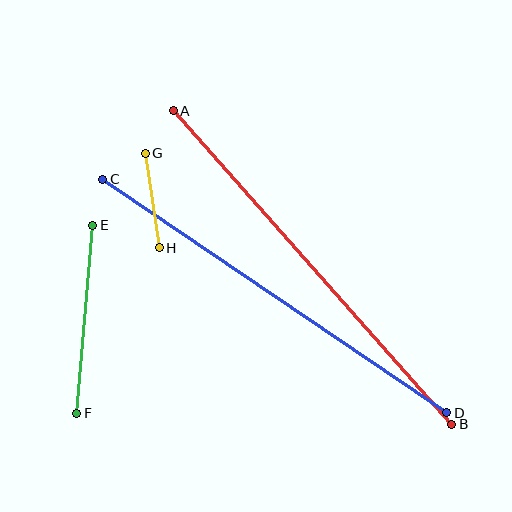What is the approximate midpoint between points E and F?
The midpoint is at approximately (85, 319) pixels.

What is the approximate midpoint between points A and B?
The midpoint is at approximately (313, 268) pixels.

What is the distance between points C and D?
The distance is approximately 416 pixels.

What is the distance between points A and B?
The distance is approximately 420 pixels.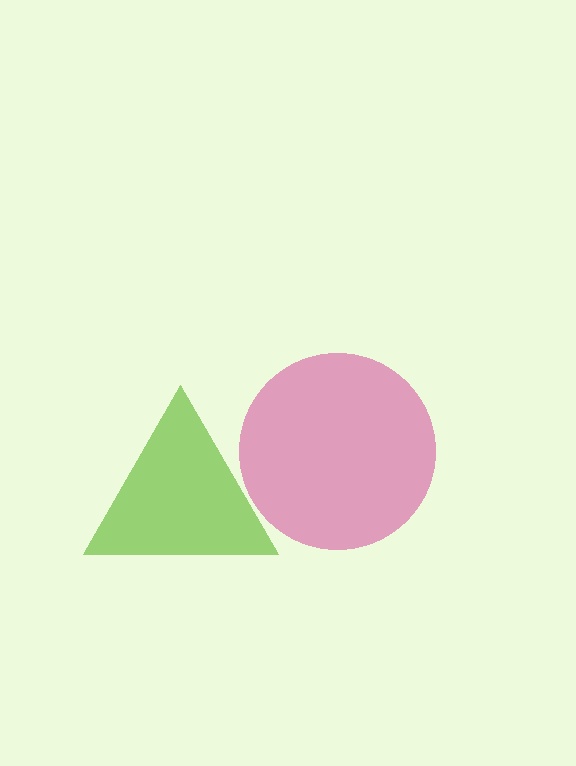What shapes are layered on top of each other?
The layered shapes are: a magenta circle, a lime triangle.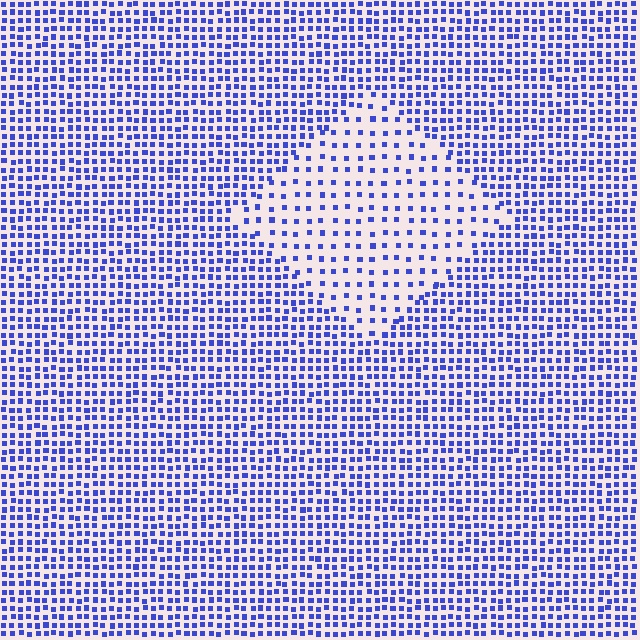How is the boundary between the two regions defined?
The boundary is defined by a change in element density (approximately 2.3x ratio). All elements are the same color, size, and shape.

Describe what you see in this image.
The image contains small blue elements arranged at two different densities. A diamond-shaped region is visible where the elements are less densely packed than the surrounding area.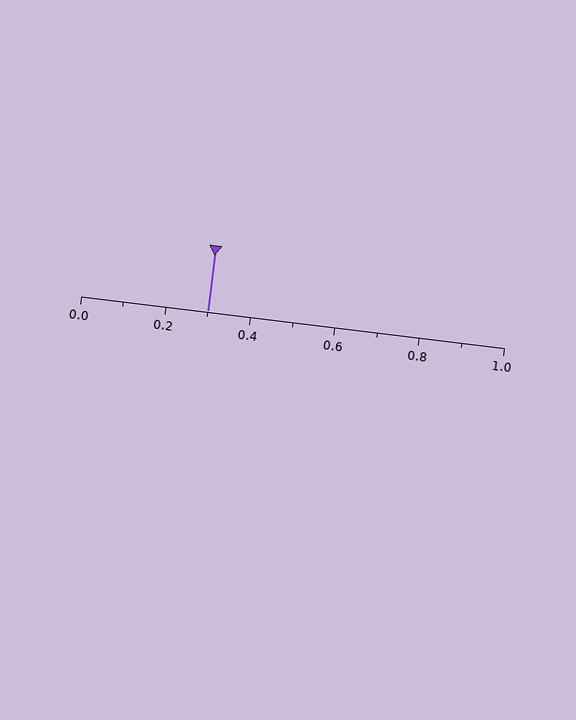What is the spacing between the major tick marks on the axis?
The major ticks are spaced 0.2 apart.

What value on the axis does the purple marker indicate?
The marker indicates approximately 0.3.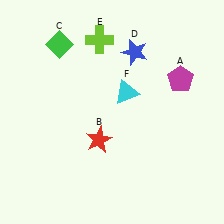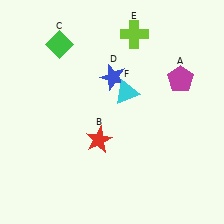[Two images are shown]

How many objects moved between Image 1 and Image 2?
2 objects moved between the two images.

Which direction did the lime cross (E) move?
The lime cross (E) moved right.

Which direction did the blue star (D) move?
The blue star (D) moved down.